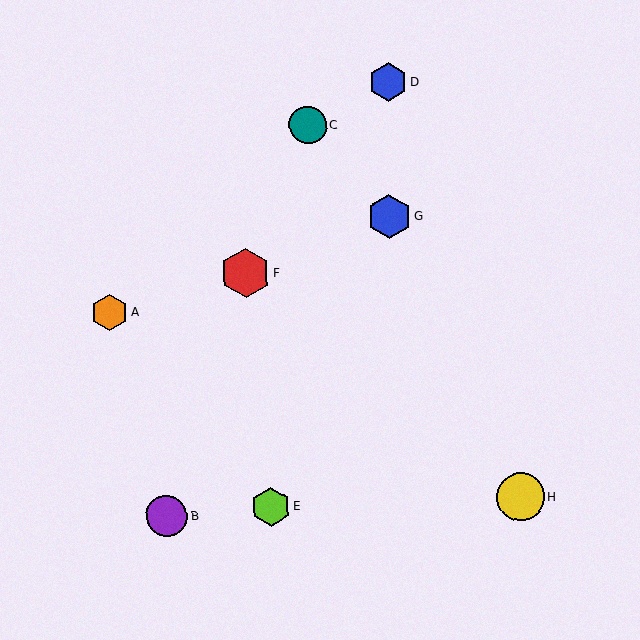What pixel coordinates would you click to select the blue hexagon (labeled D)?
Click at (388, 82) to select the blue hexagon D.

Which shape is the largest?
The red hexagon (labeled F) is the largest.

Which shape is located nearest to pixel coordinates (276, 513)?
The lime hexagon (labeled E) at (271, 507) is nearest to that location.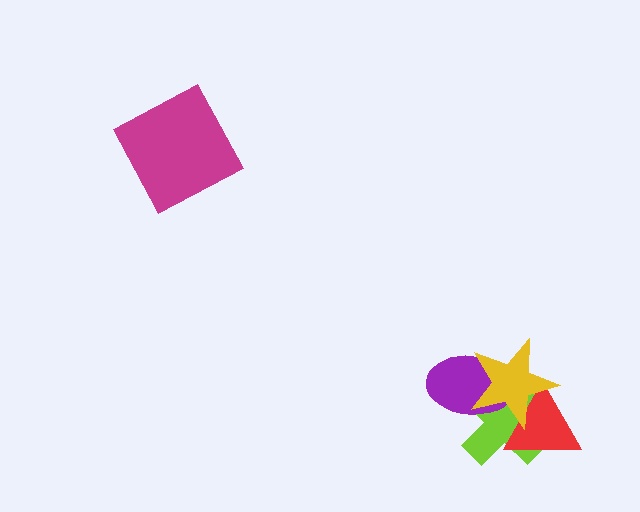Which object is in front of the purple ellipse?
The yellow star is in front of the purple ellipse.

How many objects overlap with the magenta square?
0 objects overlap with the magenta square.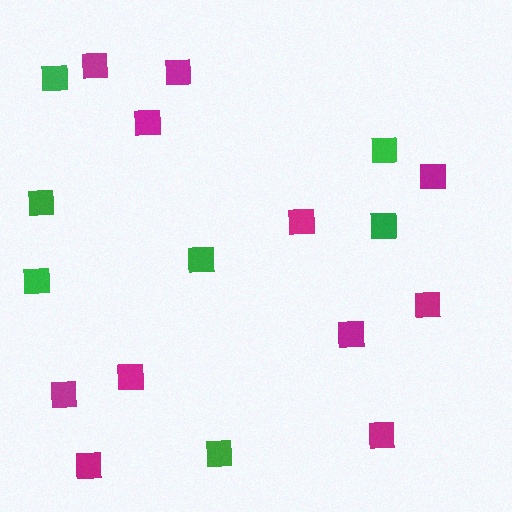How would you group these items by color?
There are 2 groups: one group of green squares (7) and one group of magenta squares (11).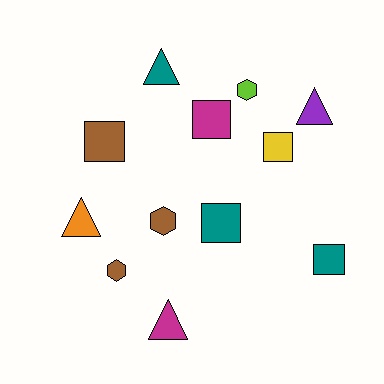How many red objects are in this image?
There are no red objects.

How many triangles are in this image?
There are 4 triangles.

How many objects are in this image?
There are 12 objects.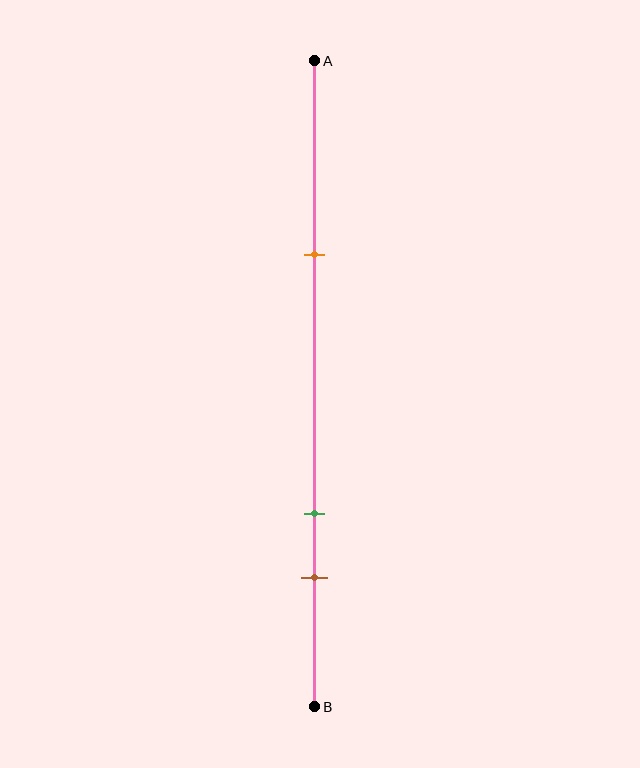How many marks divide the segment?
There are 3 marks dividing the segment.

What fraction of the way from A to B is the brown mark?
The brown mark is approximately 80% (0.8) of the way from A to B.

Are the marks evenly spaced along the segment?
No, the marks are not evenly spaced.